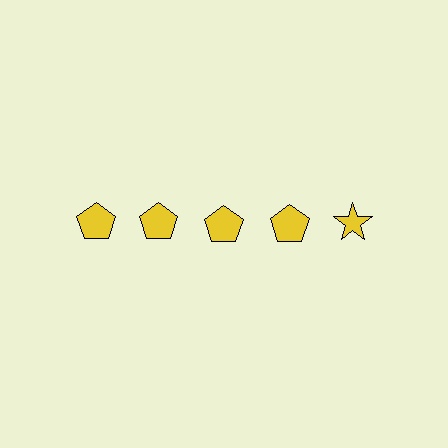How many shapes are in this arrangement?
There are 5 shapes arranged in a grid pattern.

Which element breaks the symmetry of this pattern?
The yellow star in the top row, rightmost column breaks the symmetry. All other shapes are yellow pentagons.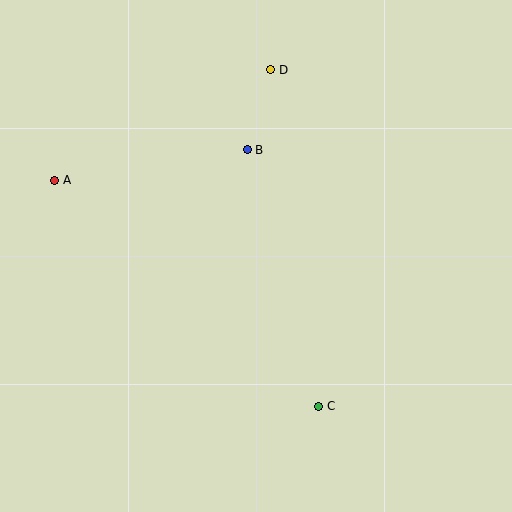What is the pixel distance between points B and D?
The distance between B and D is 83 pixels.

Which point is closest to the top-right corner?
Point D is closest to the top-right corner.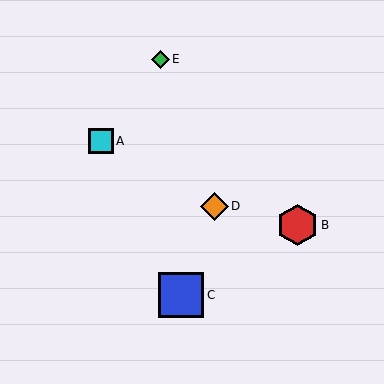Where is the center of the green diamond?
The center of the green diamond is at (160, 59).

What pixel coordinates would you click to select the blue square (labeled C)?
Click at (181, 295) to select the blue square C.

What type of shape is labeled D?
Shape D is an orange diamond.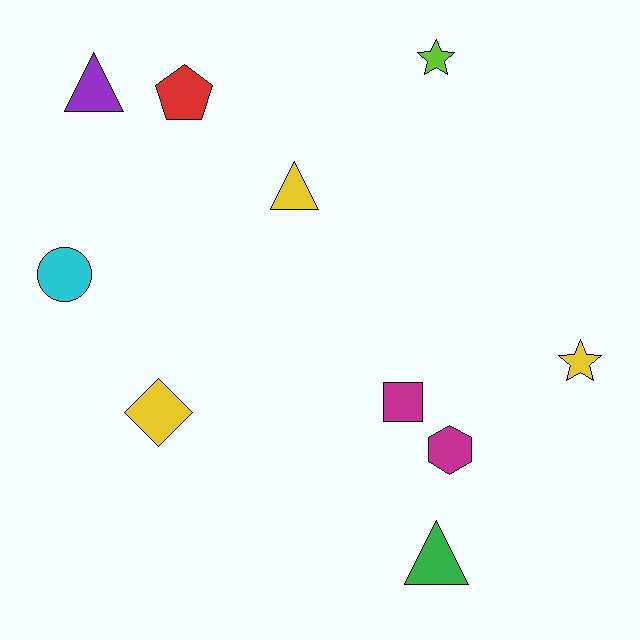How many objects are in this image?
There are 10 objects.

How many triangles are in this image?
There are 3 triangles.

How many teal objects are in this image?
There are no teal objects.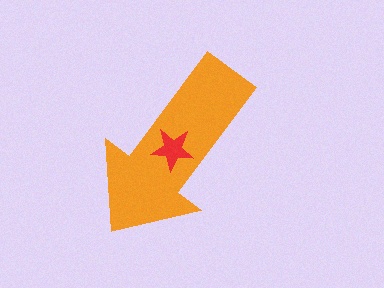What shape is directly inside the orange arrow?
The red star.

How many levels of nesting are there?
2.